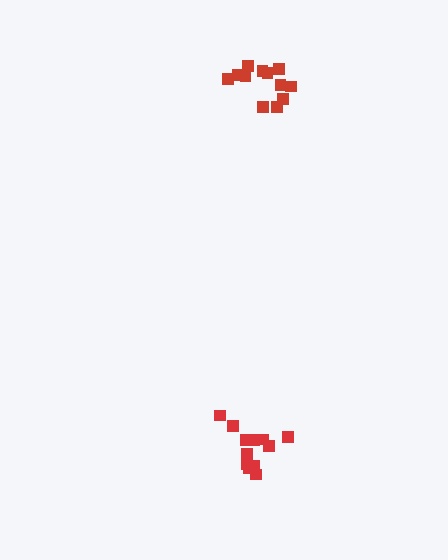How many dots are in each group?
Group 1: 12 dots, Group 2: 12 dots (24 total).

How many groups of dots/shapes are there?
There are 2 groups.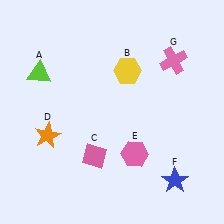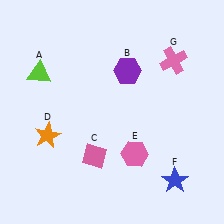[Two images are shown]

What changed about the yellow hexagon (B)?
In Image 1, B is yellow. In Image 2, it changed to purple.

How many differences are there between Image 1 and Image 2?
There is 1 difference between the two images.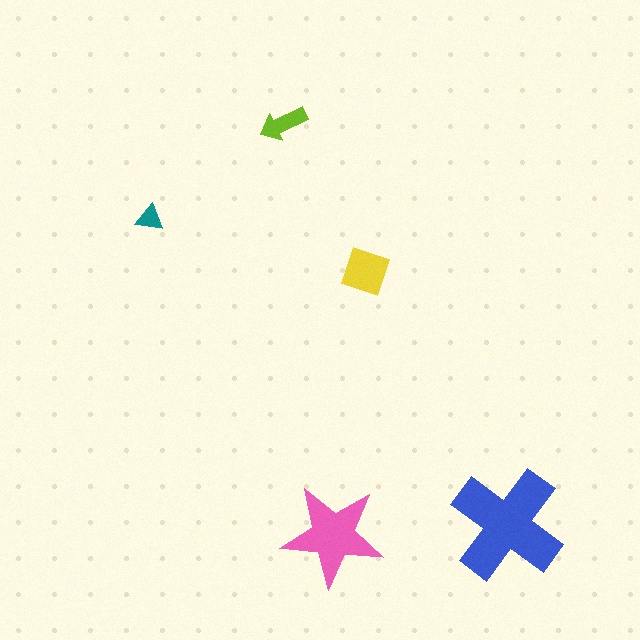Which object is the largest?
The blue cross.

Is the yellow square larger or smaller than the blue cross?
Smaller.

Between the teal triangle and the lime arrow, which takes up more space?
The lime arrow.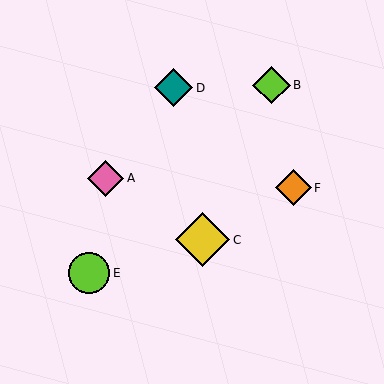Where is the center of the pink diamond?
The center of the pink diamond is at (105, 178).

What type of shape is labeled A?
Shape A is a pink diamond.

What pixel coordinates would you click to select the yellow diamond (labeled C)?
Click at (203, 240) to select the yellow diamond C.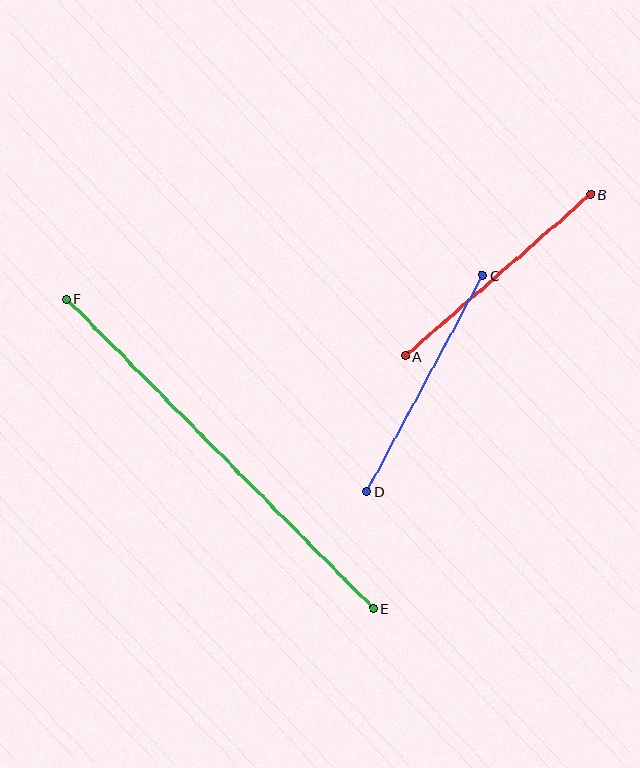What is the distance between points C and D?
The distance is approximately 245 pixels.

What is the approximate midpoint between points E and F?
The midpoint is at approximately (220, 454) pixels.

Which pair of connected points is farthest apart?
Points E and F are farthest apart.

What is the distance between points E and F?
The distance is approximately 435 pixels.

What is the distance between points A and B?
The distance is approximately 246 pixels.